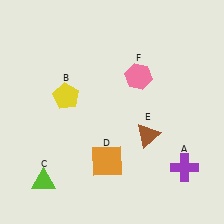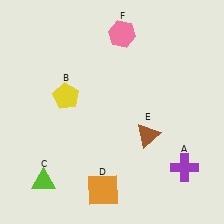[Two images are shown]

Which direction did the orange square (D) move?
The orange square (D) moved down.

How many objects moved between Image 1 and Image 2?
2 objects moved between the two images.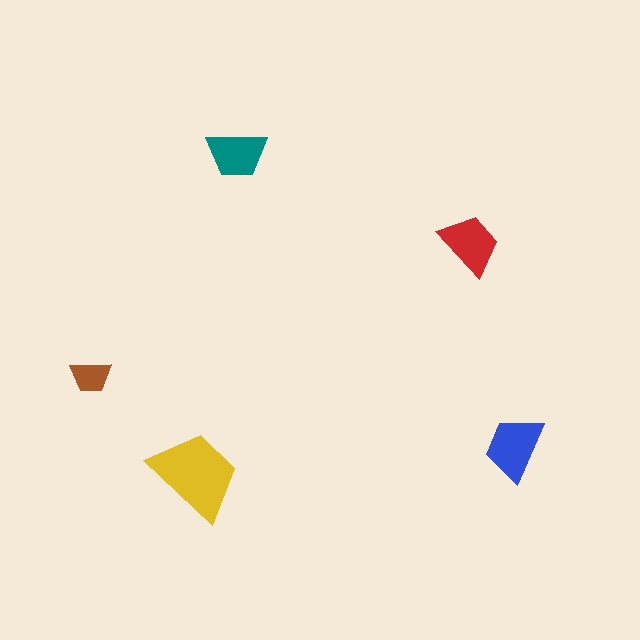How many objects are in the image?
There are 5 objects in the image.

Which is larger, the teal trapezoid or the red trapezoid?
The red one.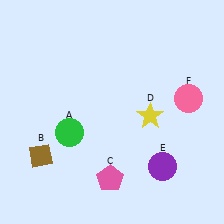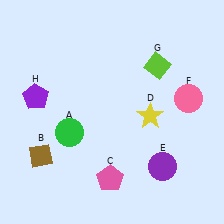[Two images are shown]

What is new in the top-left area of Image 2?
A purple pentagon (H) was added in the top-left area of Image 2.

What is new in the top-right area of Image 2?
A lime diamond (G) was added in the top-right area of Image 2.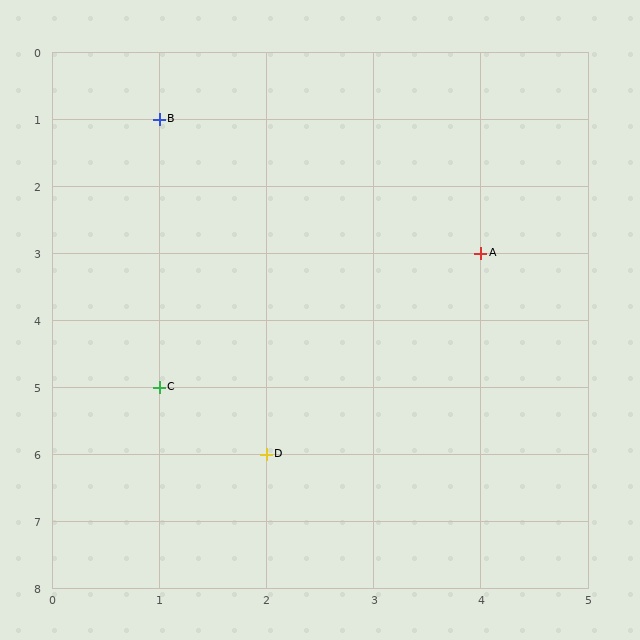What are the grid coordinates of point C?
Point C is at grid coordinates (1, 5).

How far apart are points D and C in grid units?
Points D and C are 1 column and 1 row apart (about 1.4 grid units diagonally).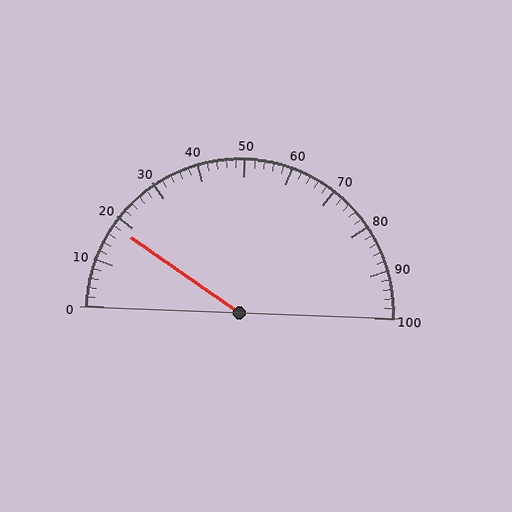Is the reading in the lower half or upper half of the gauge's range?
The reading is in the lower half of the range (0 to 100).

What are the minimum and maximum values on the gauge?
The gauge ranges from 0 to 100.